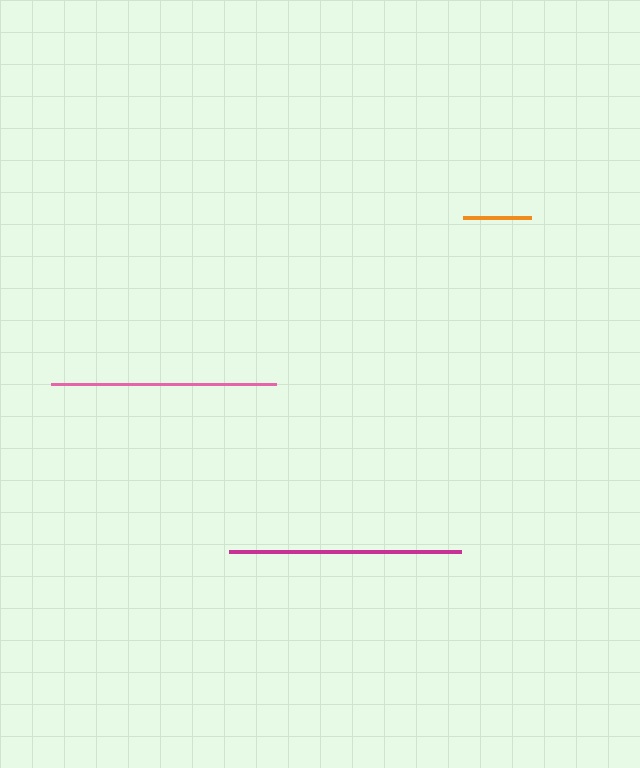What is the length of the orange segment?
The orange segment is approximately 68 pixels long.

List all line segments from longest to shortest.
From longest to shortest: magenta, pink, orange.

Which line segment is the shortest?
The orange line is the shortest at approximately 68 pixels.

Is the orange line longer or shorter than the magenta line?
The magenta line is longer than the orange line.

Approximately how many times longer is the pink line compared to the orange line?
The pink line is approximately 3.3 times the length of the orange line.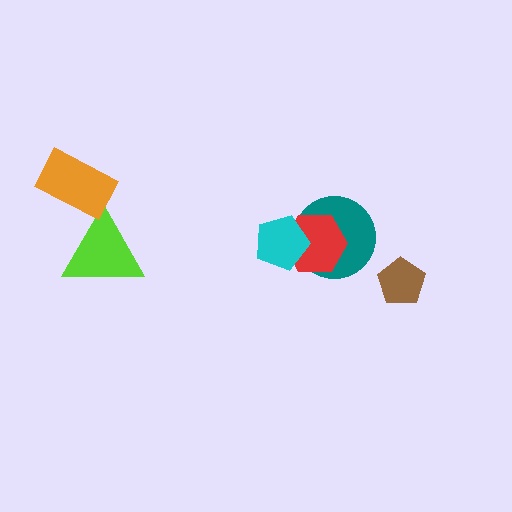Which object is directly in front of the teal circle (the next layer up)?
The red hexagon is directly in front of the teal circle.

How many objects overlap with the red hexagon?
2 objects overlap with the red hexagon.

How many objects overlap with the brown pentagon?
0 objects overlap with the brown pentagon.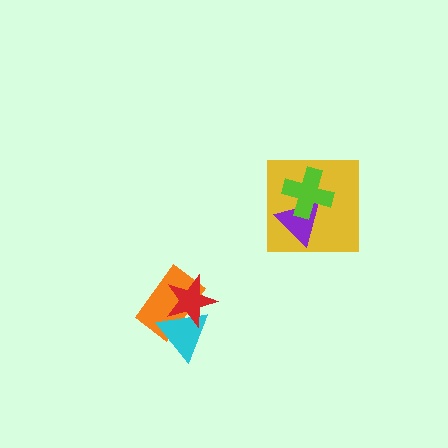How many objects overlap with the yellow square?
2 objects overlap with the yellow square.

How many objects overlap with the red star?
2 objects overlap with the red star.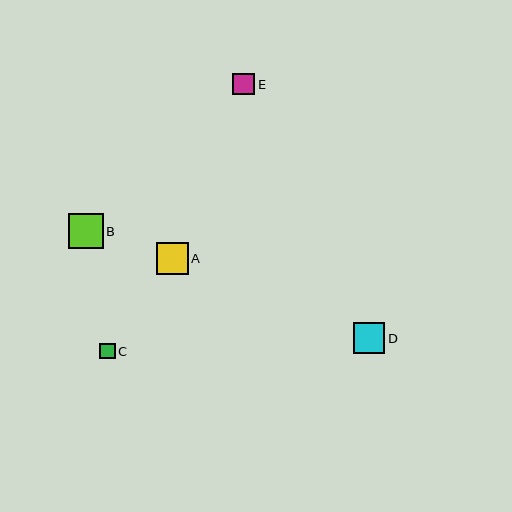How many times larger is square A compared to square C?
Square A is approximately 2.0 times the size of square C.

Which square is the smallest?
Square C is the smallest with a size of approximately 16 pixels.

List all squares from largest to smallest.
From largest to smallest: B, A, D, E, C.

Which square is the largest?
Square B is the largest with a size of approximately 35 pixels.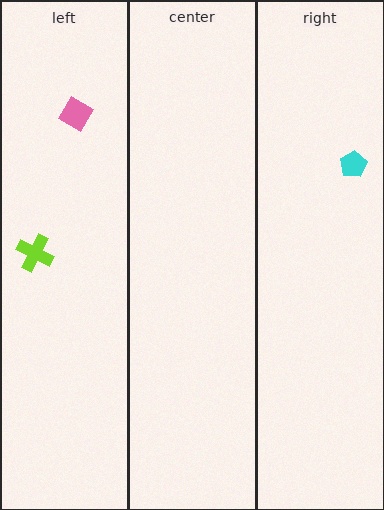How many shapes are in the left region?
2.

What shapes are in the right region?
The cyan pentagon.